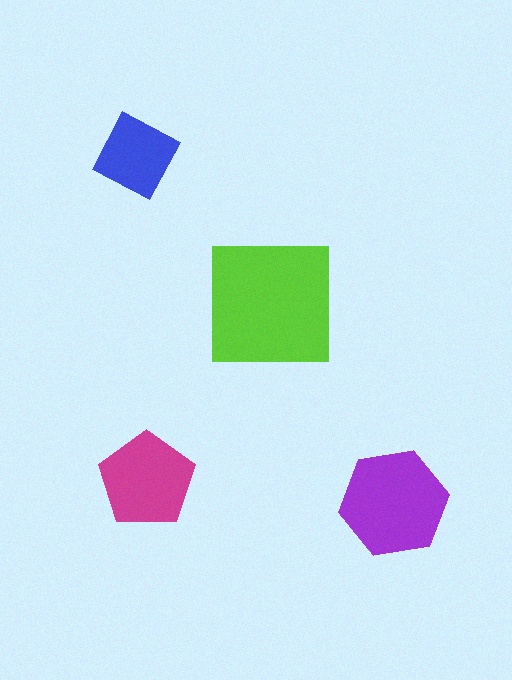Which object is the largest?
The lime square.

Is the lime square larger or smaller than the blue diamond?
Larger.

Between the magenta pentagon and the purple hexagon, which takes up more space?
The purple hexagon.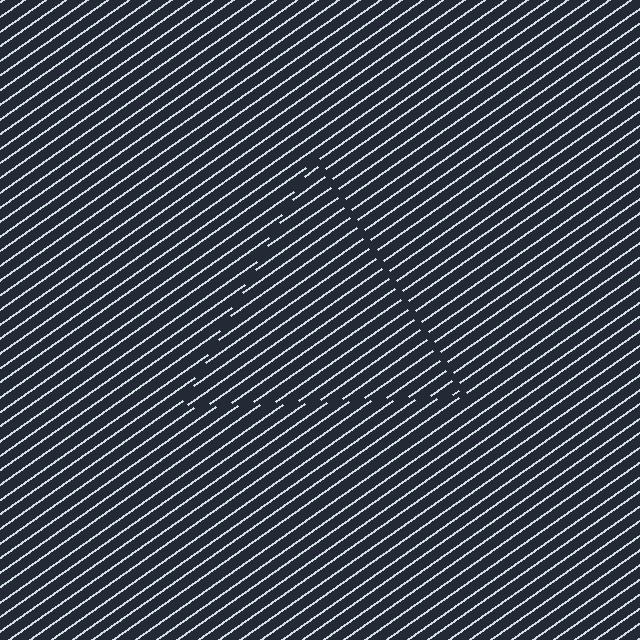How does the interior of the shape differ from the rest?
The interior of the shape contains the same grating, shifted by half a period — the contour is defined by the phase discontinuity where line-ends from the inner and outer gratings abut.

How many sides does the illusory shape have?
3 sides — the line-ends trace a triangle.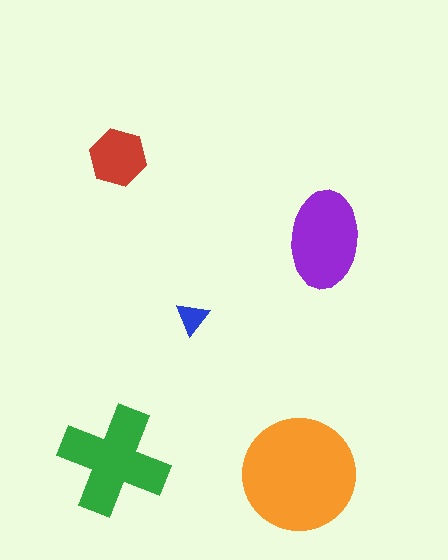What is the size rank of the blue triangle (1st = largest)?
5th.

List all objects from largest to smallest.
The orange circle, the green cross, the purple ellipse, the red hexagon, the blue triangle.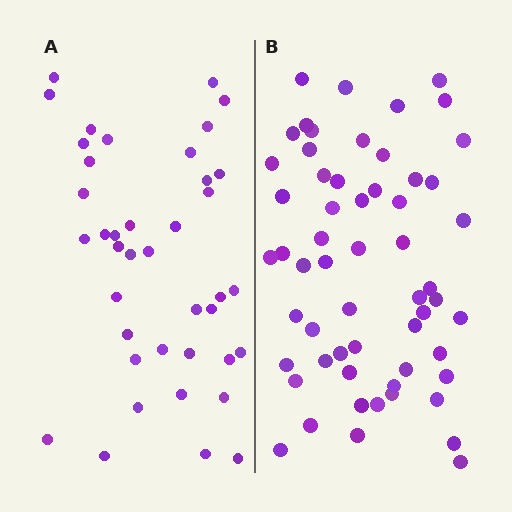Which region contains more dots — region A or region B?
Region B (the right region) has more dots.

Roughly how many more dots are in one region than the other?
Region B has approximately 20 more dots than region A.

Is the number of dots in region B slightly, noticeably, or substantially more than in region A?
Region B has substantially more. The ratio is roughly 1.4 to 1.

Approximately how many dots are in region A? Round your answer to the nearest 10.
About 40 dots.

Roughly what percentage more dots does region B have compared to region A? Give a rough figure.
About 45% more.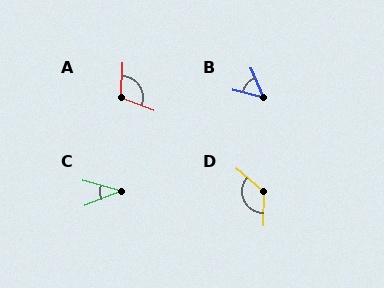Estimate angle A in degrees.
Approximately 108 degrees.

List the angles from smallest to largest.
C (38°), B (54°), A (108°), D (130°).